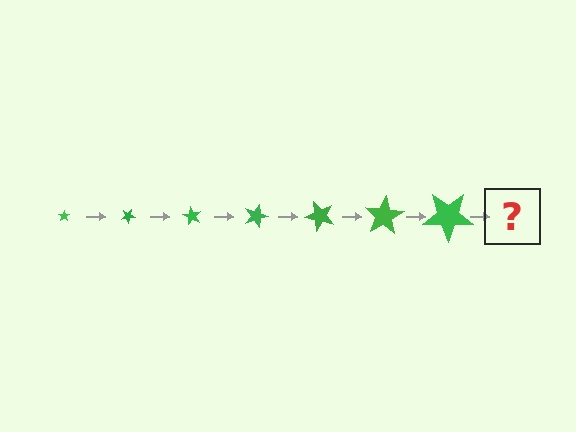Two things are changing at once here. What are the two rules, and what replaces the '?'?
The two rules are that the star grows larger each step and it rotates 30 degrees each step. The '?' should be a star, larger than the previous one and rotated 210 degrees from the start.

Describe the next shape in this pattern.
It should be a star, larger than the previous one and rotated 210 degrees from the start.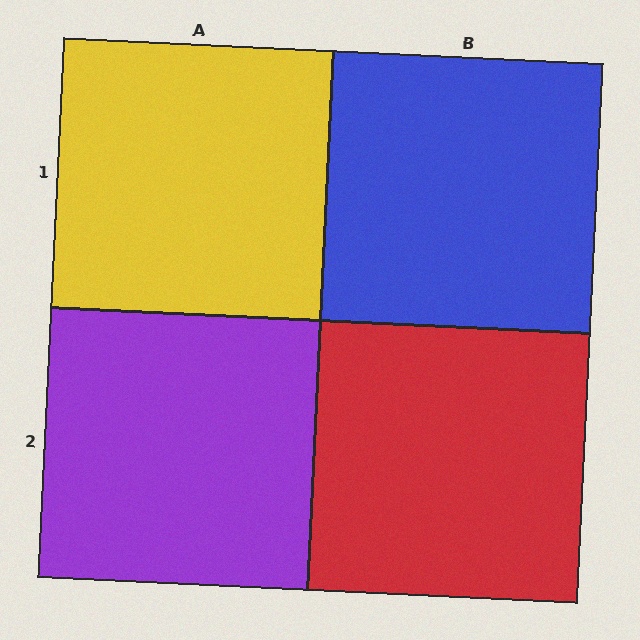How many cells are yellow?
1 cell is yellow.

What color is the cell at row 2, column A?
Purple.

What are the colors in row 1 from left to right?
Yellow, blue.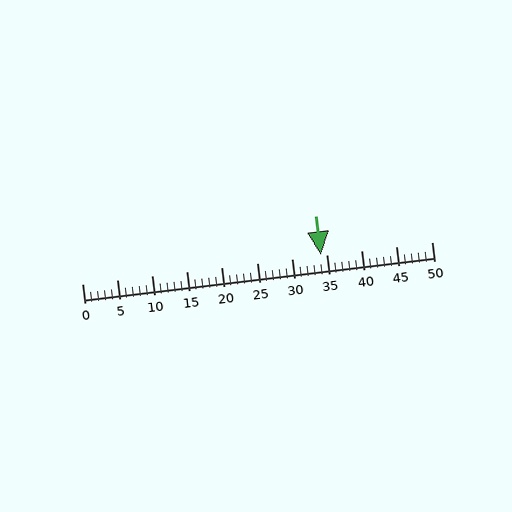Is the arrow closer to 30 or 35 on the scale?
The arrow is closer to 35.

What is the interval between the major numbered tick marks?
The major tick marks are spaced 5 units apart.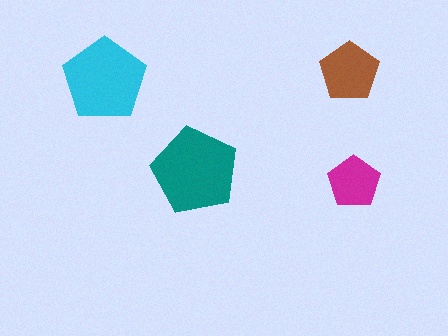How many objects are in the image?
There are 4 objects in the image.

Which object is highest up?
The brown pentagon is topmost.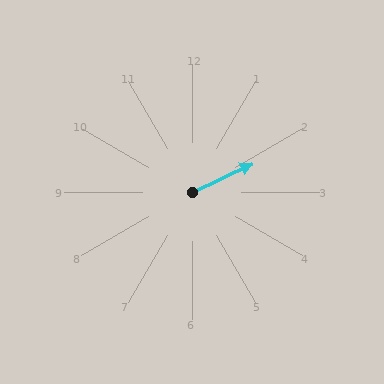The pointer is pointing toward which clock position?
Roughly 2 o'clock.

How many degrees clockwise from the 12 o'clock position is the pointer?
Approximately 65 degrees.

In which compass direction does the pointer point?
Northeast.